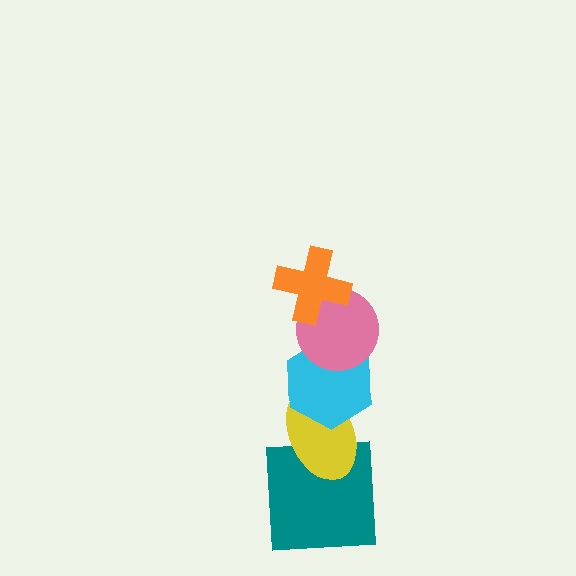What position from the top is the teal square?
The teal square is 5th from the top.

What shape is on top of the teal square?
The yellow ellipse is on top of the teal square.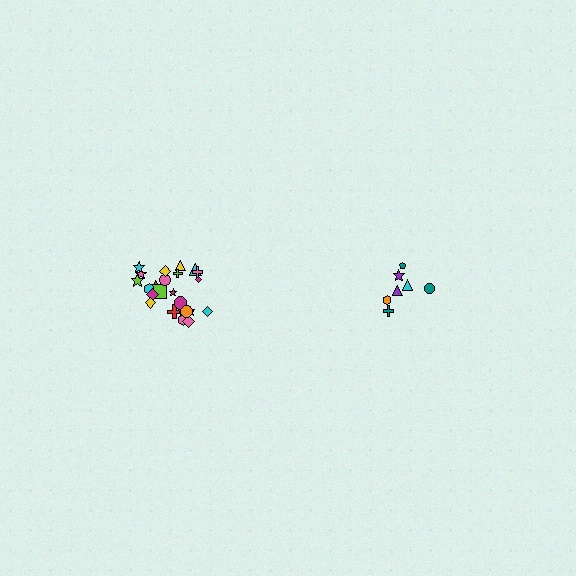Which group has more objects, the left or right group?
The left group.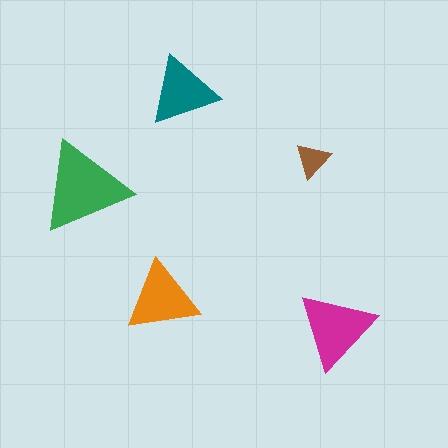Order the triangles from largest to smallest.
the green one, the magenta one, the orange one, the teal one, the brown one.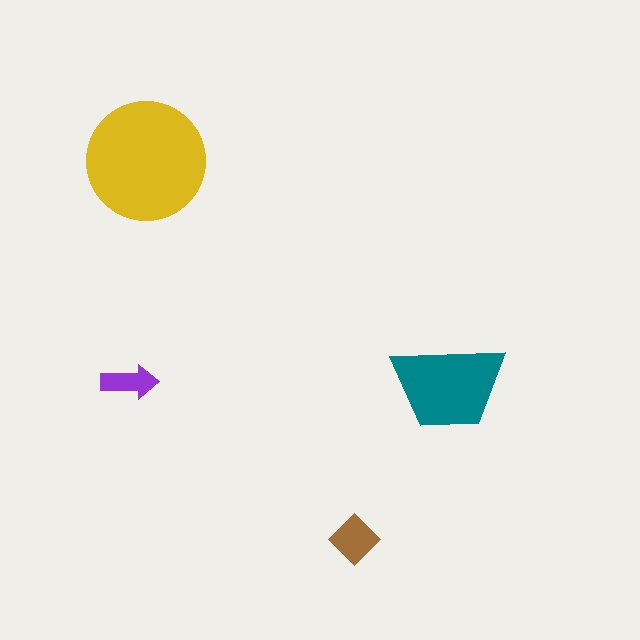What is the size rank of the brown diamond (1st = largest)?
3rd.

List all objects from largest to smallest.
The yellow circle, the teal trapezoid, the brown diamond, the purple arrow.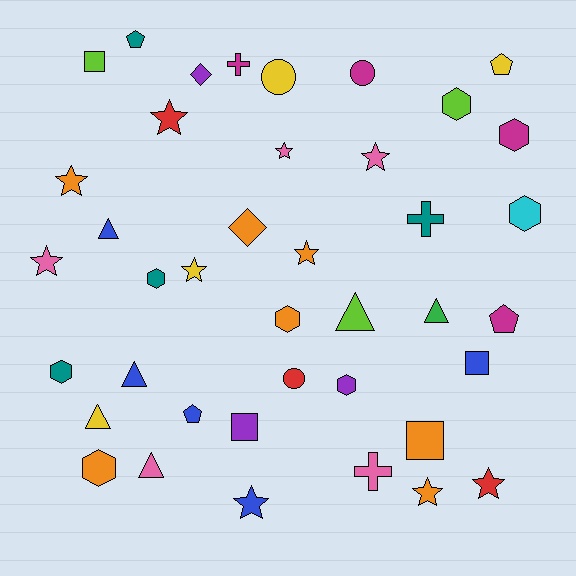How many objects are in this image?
There are 40 objects.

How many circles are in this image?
There are 3 circles.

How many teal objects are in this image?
There are 4 teal objects.